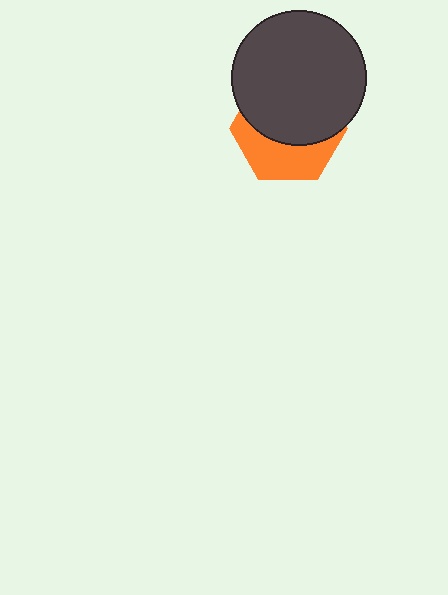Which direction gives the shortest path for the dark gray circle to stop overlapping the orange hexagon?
Moving up gives the shortest separation.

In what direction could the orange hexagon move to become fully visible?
The orange hexagon could move down. That would shift it out from behind the dark gray circle entirely.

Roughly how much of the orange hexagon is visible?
A small part of it is visible (roughly 40%).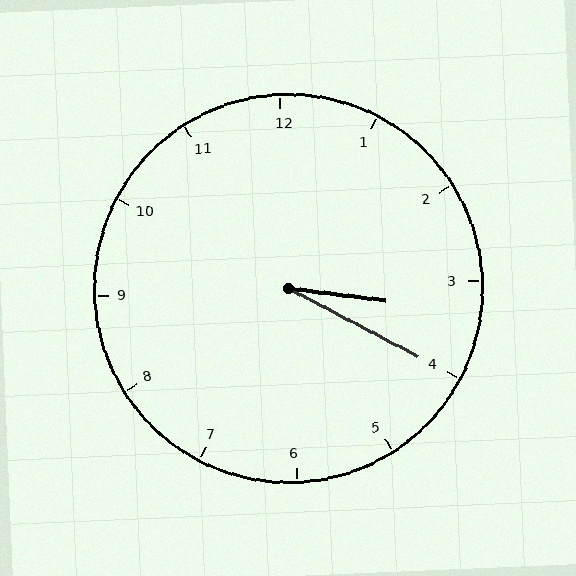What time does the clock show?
3:20.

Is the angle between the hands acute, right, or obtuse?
It is acute.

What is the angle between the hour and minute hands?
Approximately 20 degrees.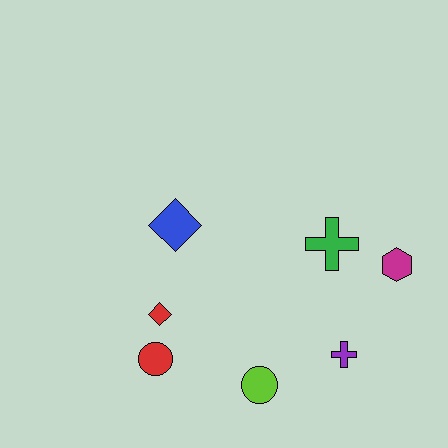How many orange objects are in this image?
There are no orange objects.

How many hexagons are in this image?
There is 1 hexagon.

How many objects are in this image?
There are 7 objects.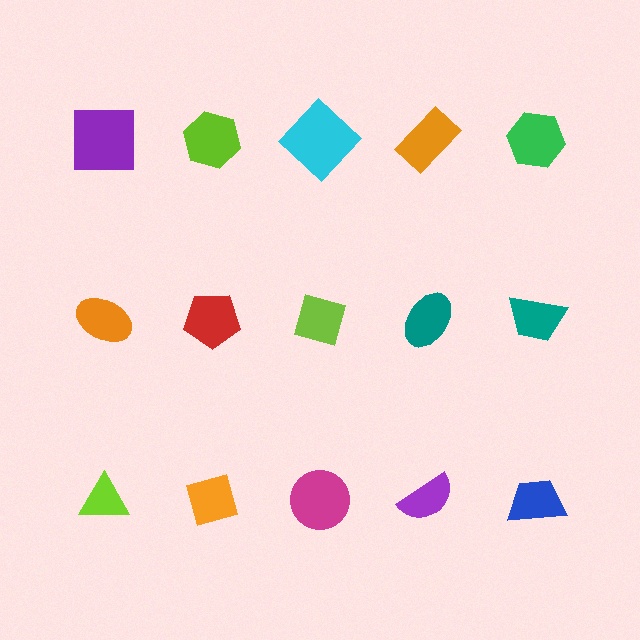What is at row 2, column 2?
A red pentagon.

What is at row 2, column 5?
A teal trapezoid.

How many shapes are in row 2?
5 shapes.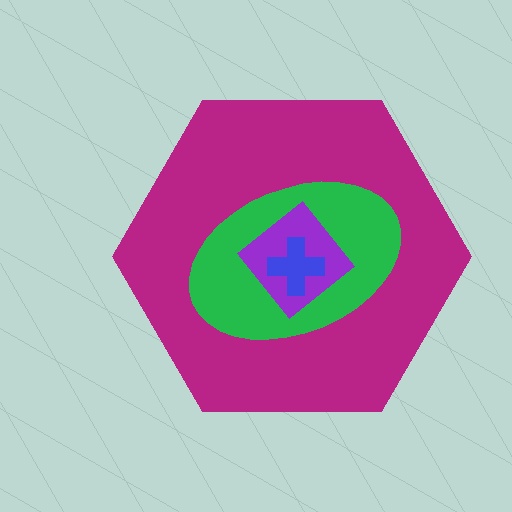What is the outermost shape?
The magenta hexagon.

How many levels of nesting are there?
4.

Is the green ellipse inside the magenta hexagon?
Yes.